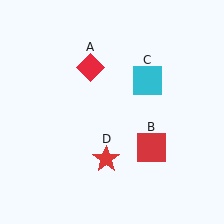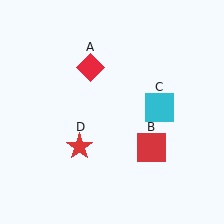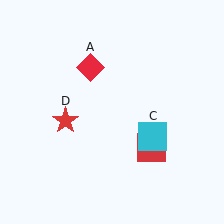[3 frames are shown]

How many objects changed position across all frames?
2 objects changed position: cyan square (object C), red star (object D).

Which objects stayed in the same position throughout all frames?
Red diamond (object A) and red square (object B) remained stationary.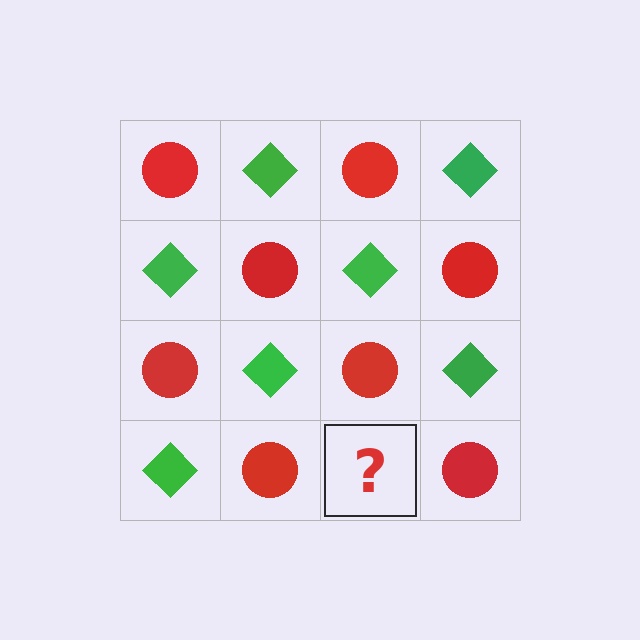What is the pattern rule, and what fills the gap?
The rule is that it alternates red circle and green diamond in a checkerboard pattern. The gap should be filled with a green diamond.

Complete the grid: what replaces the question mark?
The question mark should be replaced with a green diamond.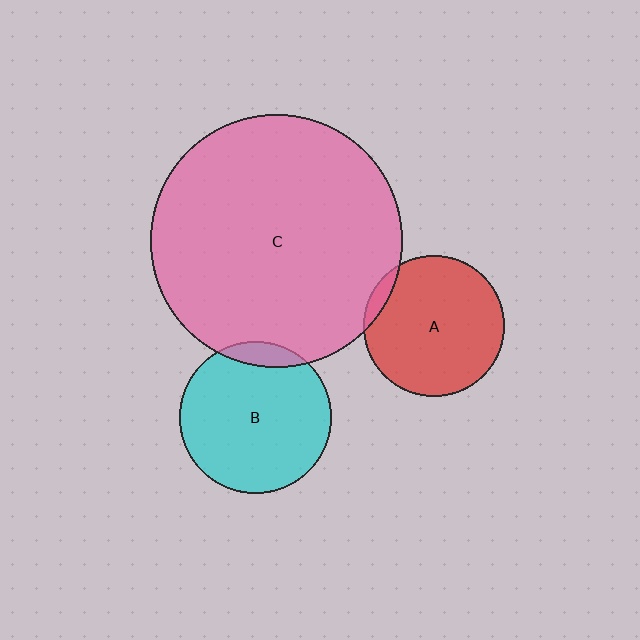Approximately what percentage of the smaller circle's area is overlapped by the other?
Approximately 5%.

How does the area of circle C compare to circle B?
Approximately 2.8 times.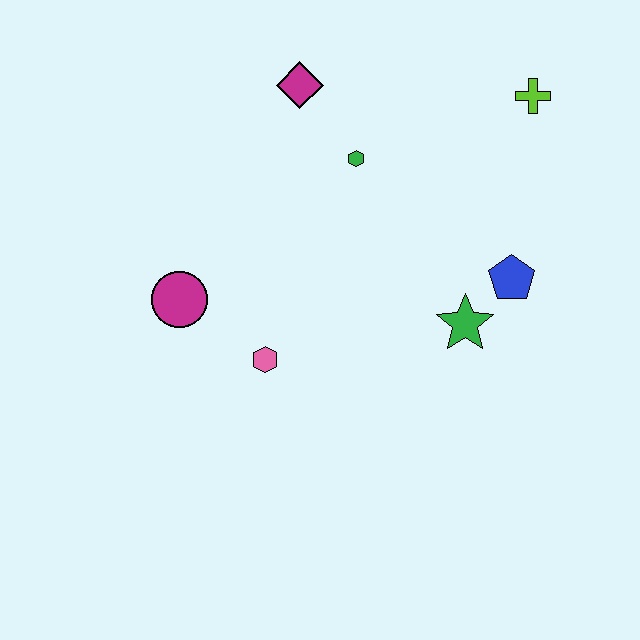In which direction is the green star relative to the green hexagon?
The green star is below the green hexagon.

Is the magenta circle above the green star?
Yes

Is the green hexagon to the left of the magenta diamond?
No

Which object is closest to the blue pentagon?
The green star is closest to the blue pentagon.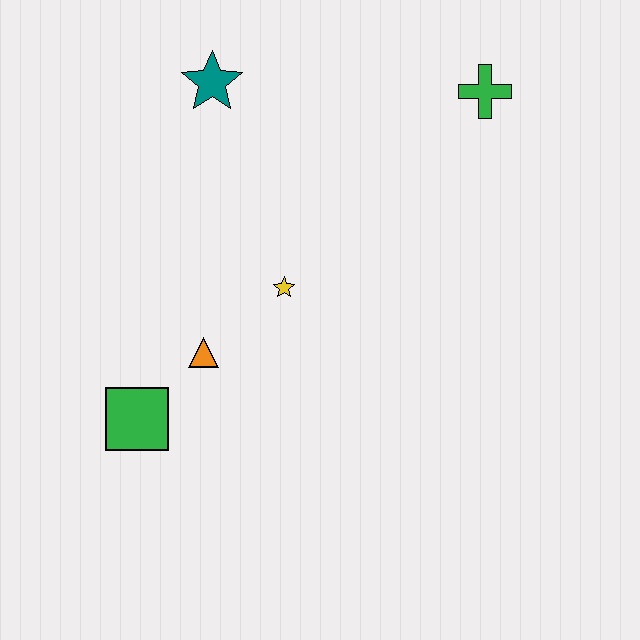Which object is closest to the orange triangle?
The green square is closest to the orange triangle.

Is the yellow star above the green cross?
No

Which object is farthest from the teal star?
The green square is farthest from the teal star.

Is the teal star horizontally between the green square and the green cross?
Yes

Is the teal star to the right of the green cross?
No